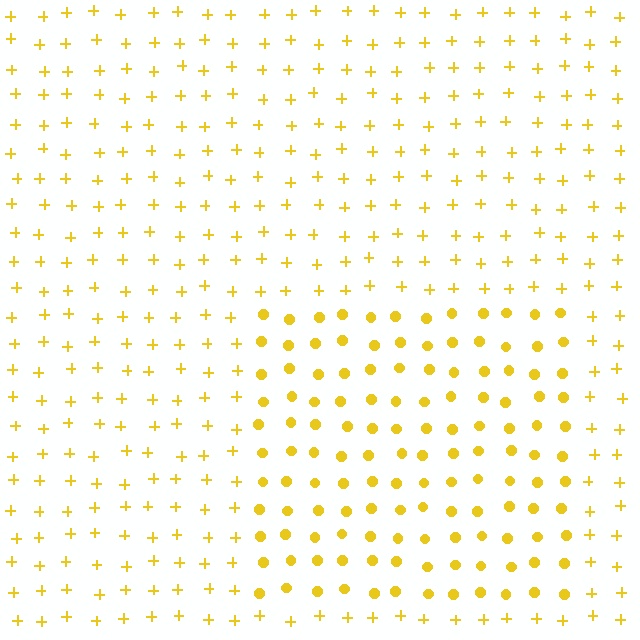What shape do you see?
I see a rectangle.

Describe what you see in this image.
The image is filled with small yellow elements arranged in a uniform grid. A rectangle-shaped region contains circles, while the surrounding area contains plus signs. The boundary is defined purely by the change in element shape.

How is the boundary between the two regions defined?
The boundary is defined by a change in element shape: circles inside vs. plus signs outside. All elements share the same color and spacing.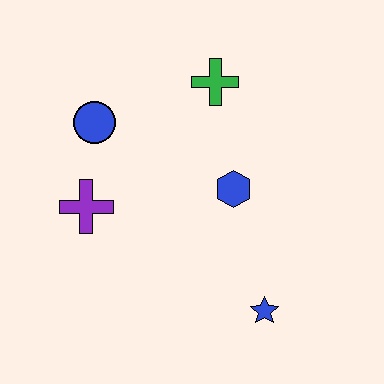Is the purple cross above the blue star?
Yes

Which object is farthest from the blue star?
The blue circle is farthest from the blue star.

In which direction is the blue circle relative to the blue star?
The blue circle is above the blue star.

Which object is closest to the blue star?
The blue hexagon is closest to the blue star.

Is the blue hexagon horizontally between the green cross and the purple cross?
No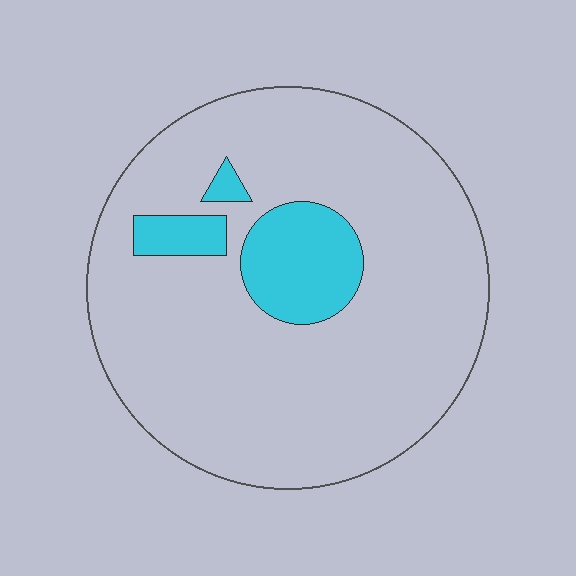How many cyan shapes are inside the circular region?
3.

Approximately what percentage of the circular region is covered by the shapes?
Approximately 15%.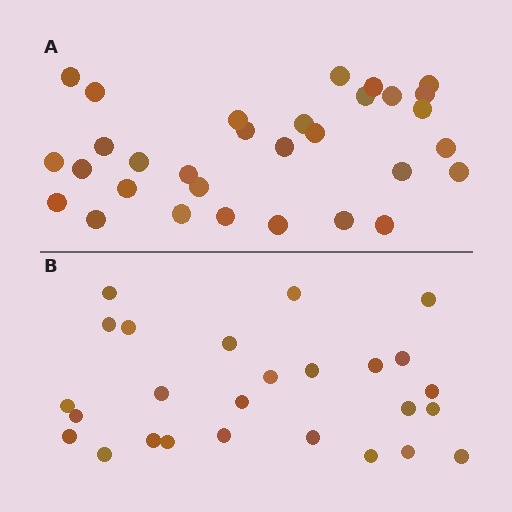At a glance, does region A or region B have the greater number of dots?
Region A (the top region) has more dots.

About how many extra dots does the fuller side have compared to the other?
Region A has about 5 more dots than region B.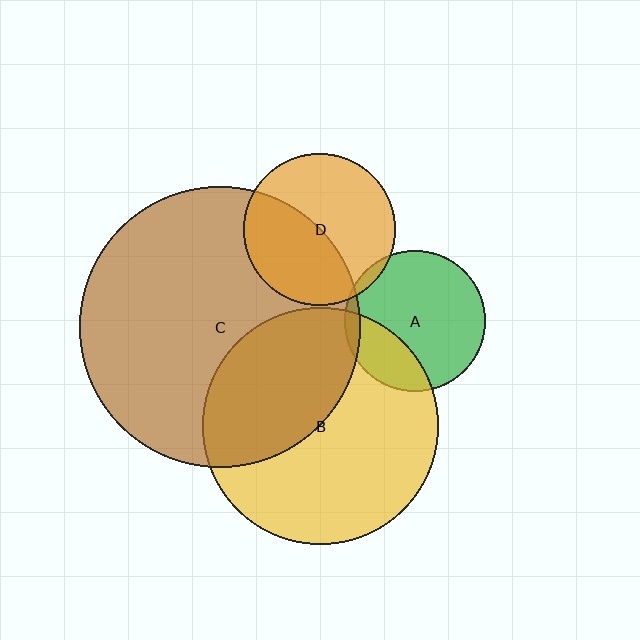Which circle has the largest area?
Circle C (brown).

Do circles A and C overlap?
Yes.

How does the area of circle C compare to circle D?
Approximately 3.4 times.